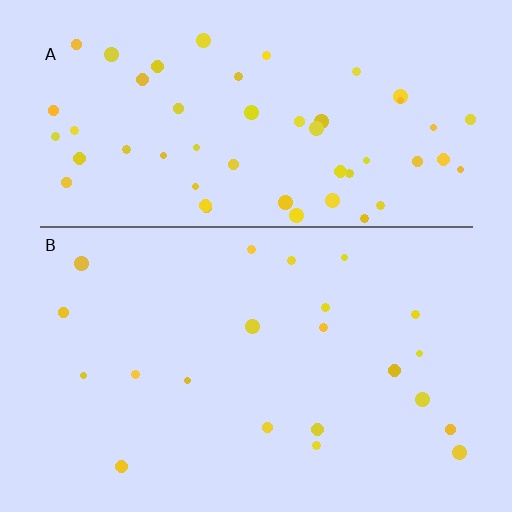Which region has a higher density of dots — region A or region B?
A (the top).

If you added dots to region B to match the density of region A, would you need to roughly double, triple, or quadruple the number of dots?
Approximately triple.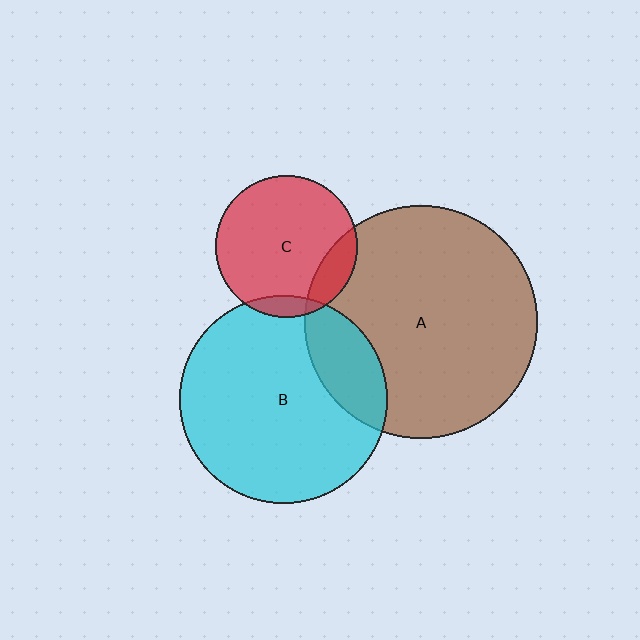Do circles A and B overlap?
Yes.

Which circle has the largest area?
Circle A (brown).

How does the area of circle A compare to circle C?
Approximately 2.7 times.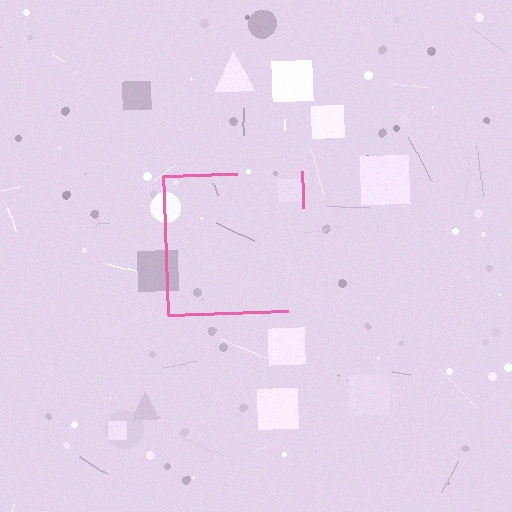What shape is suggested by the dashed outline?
The dashed outline suggests a square.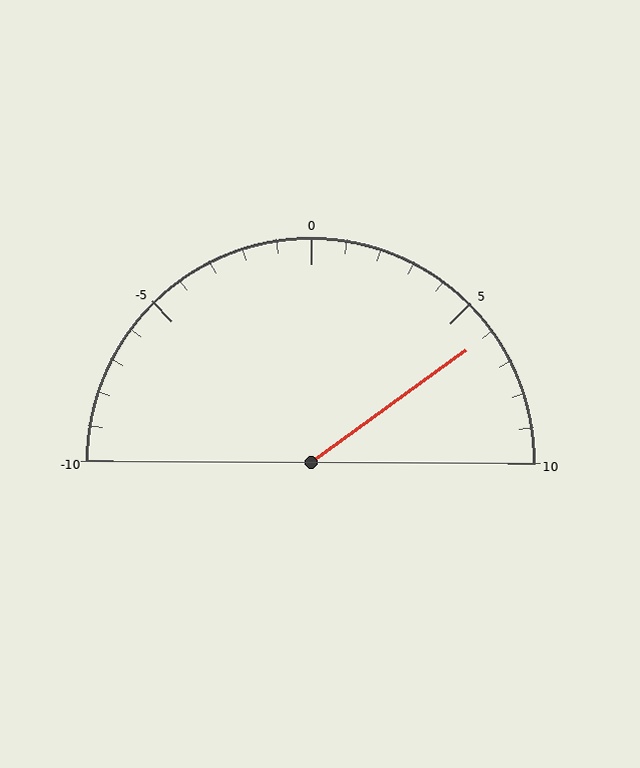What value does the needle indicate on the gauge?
The needle indicates approximately 6.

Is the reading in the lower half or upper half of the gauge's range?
The reading is in the upper half of the range (-10 to 10).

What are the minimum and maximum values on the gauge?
The gauge ranges from -10 to 10.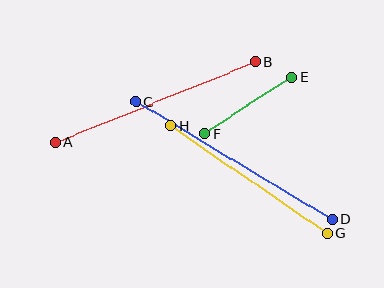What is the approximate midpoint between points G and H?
The midpoint is at approximately (249, 180) pixels.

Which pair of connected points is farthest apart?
Points C and D are farthest apart.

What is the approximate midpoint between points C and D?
The midpoint is at approximately (234, 160) pixels.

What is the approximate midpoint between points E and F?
The midpoint is at approximately (248, 105) pixels.